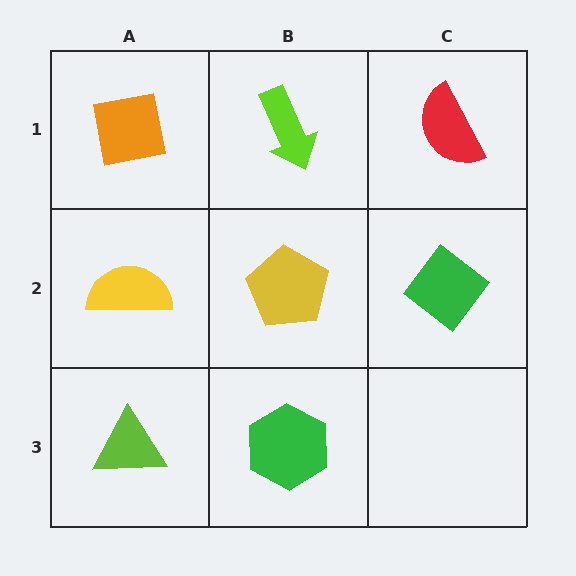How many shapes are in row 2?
3 shapes.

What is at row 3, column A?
A lime triangle.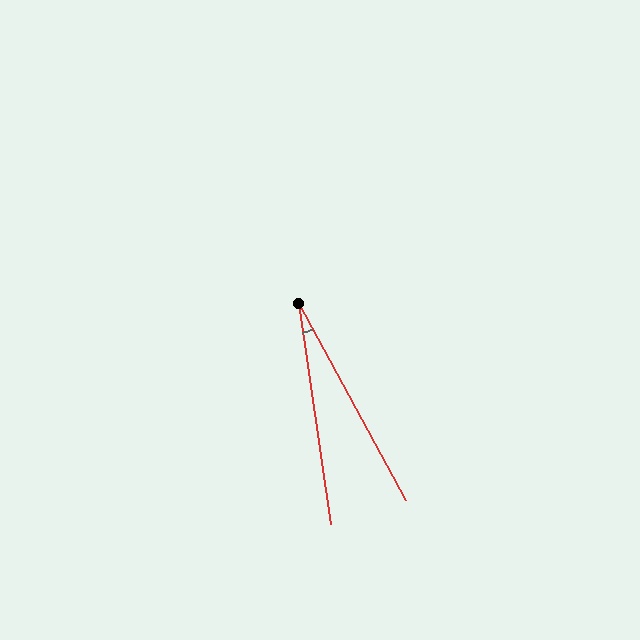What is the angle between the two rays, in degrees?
Approximately 20 degrees.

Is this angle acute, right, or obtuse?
It is acute.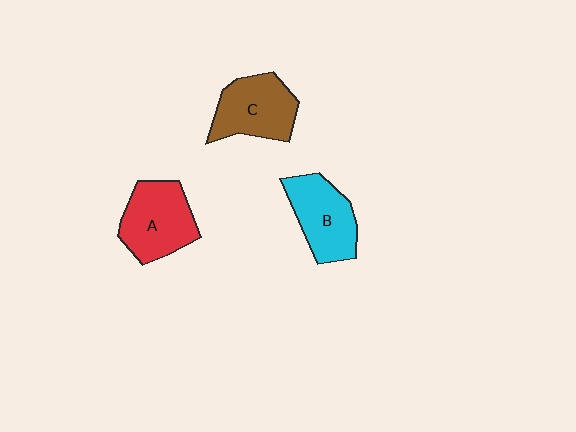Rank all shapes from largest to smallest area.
From largest to smallest: A (red), C (brown), B (cyan).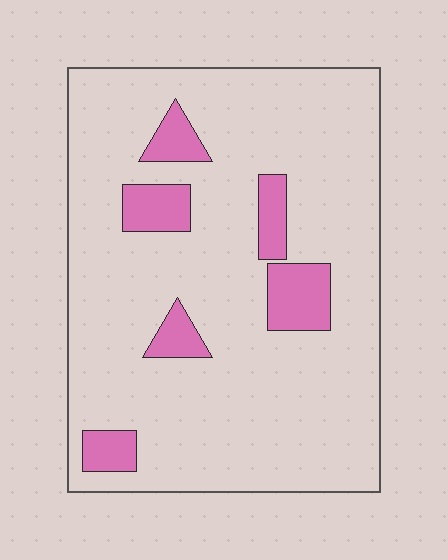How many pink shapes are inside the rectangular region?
6.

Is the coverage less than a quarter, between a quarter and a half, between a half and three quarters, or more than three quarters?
Less than a quarter.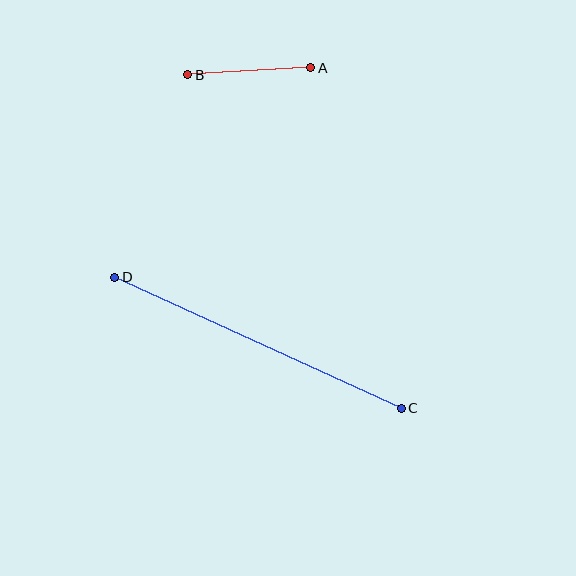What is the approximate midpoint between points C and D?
The midpoint is at approximately (258, 343) pixels.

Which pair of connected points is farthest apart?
Points C and D are farthest apart.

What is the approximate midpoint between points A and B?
The midpoint is at approximately (249, 71) pixels.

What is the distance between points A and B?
The distance is approximately 123 pixels.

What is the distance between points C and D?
The distance is approximately 315 pixels.